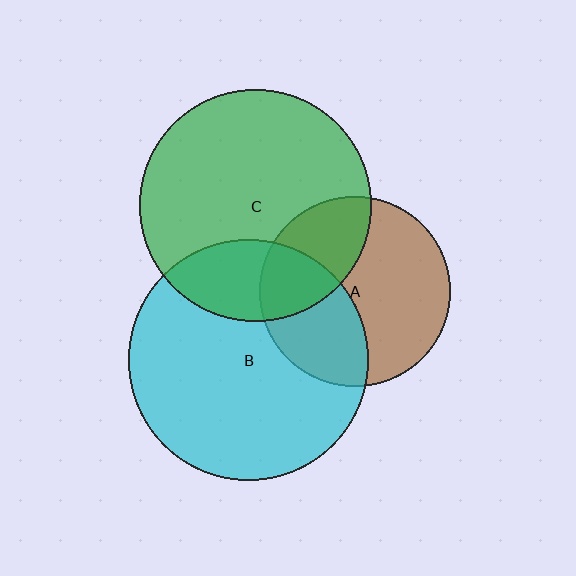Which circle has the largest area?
Circle B (cyan).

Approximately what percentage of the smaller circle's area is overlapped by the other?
Approximately 25%.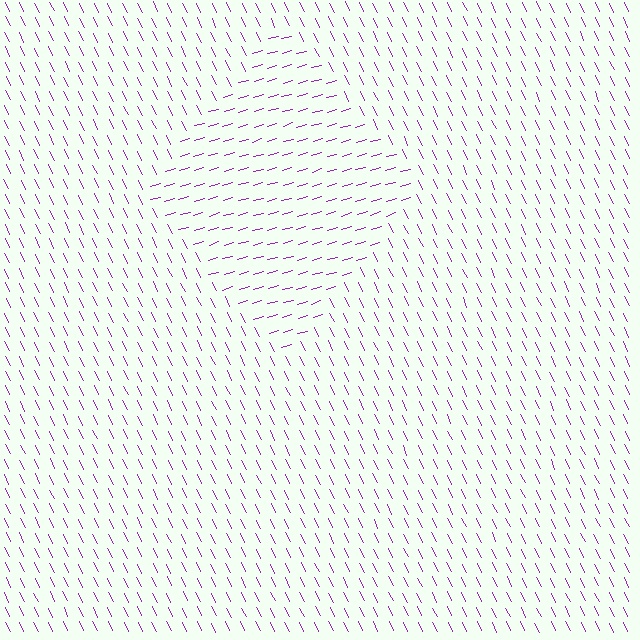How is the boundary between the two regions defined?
The boundary is defined purely by a change in line orientation (approximately 81 degrees difference). All lines are the same color and thickness.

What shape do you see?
I see a diamond.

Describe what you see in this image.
The image is filled with small purple line segments. A diamond region in the image has lines oriented differently from the surrounding lines, creating a visible texture boundary.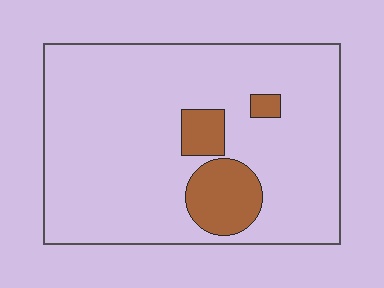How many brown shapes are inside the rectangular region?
3.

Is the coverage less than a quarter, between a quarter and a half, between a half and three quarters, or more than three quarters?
Less than a quarter.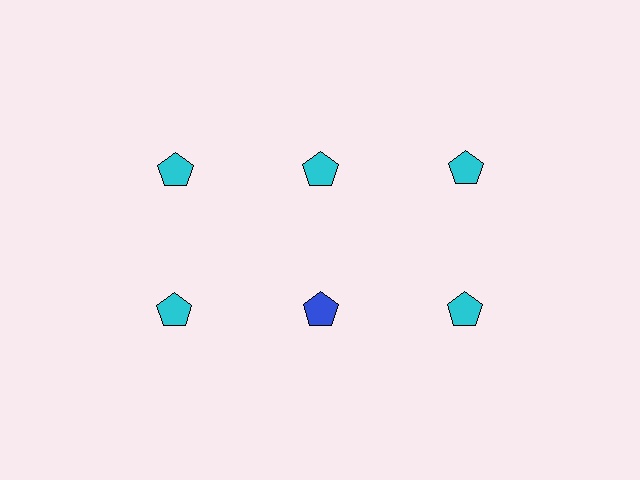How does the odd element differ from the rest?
It has a different color: blue instead of cyan.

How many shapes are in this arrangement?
There are 6 shapes arranged in a grid pattern.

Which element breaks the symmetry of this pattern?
The blue pentagon in the second row, second from left column breaks the symmetry. All other shapes are cyan pentagons.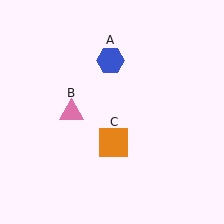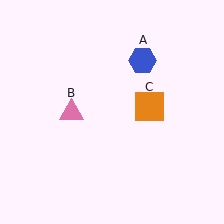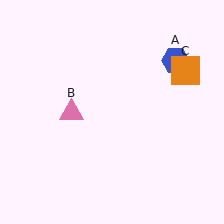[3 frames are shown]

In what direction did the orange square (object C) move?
The orange square (object C) moved up and to the right.